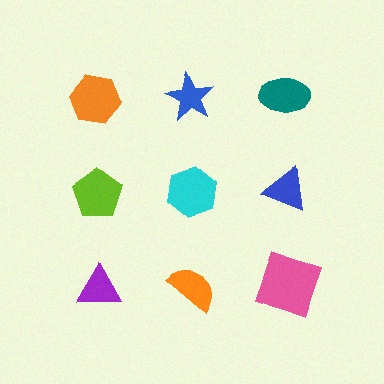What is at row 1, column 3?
A teal ellipse.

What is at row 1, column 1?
An orange hexagon.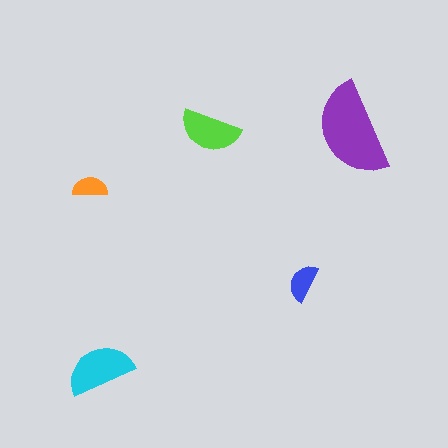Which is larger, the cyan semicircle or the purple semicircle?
The purple one.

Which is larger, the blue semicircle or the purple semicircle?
The purple one.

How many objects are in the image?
There are 5 objects in the image.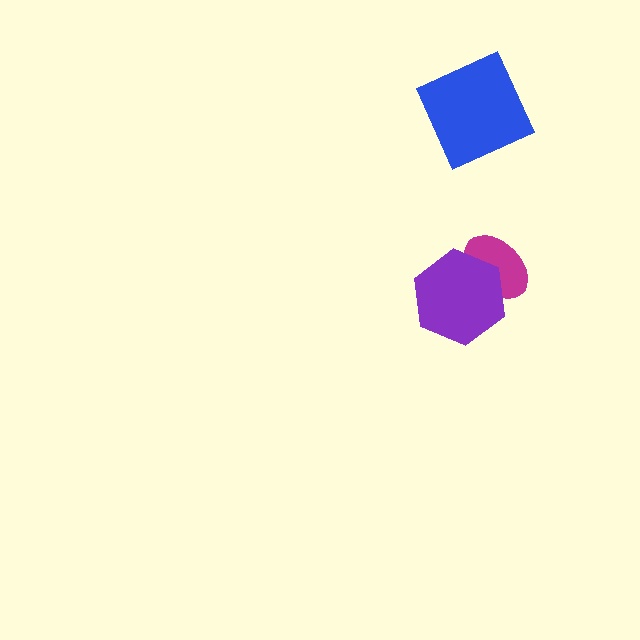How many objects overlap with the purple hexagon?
1 object overlaps with the purple hexagon.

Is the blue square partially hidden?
No, no other shape covers it.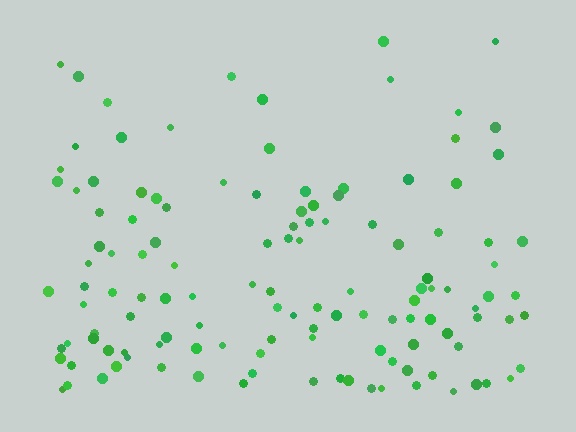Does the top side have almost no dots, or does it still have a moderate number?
Still a moderate number, just noticeably fewer than the bottom.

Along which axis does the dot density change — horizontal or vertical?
Vertical.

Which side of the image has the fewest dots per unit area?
The top.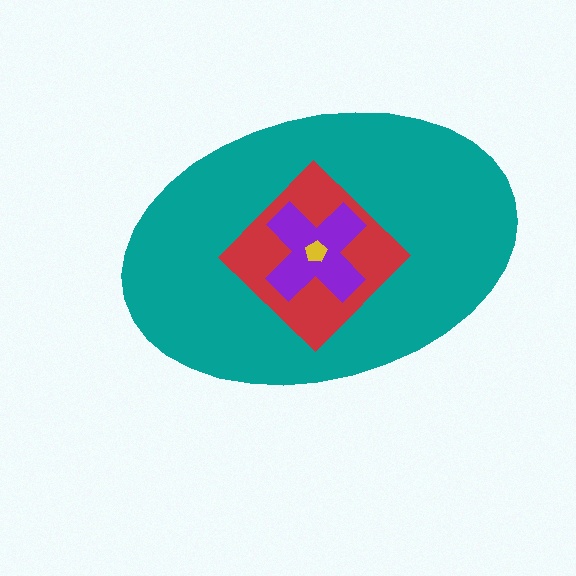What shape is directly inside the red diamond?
The purple cross.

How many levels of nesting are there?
4.